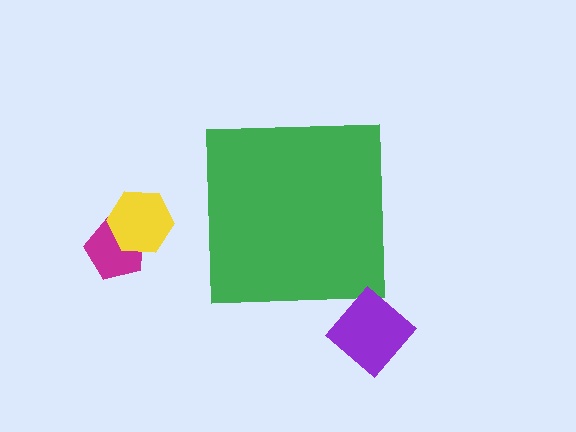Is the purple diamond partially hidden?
No, the purple diamond is fully visible.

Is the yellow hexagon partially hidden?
No, the yellow hexagon is fully visible.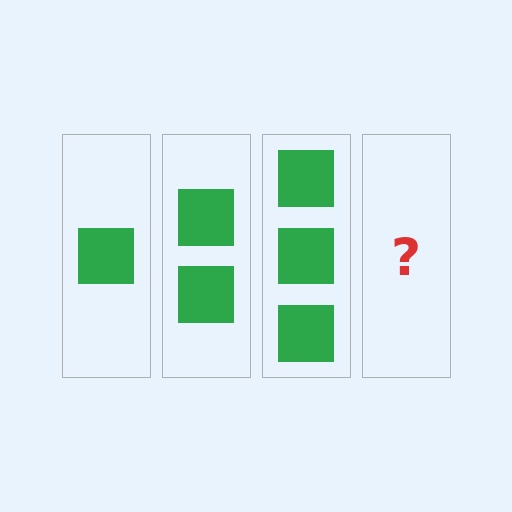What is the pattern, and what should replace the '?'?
The pattern is that each step adds one more square. The '?' should be 4 squares.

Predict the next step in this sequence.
The next step is 4 squares.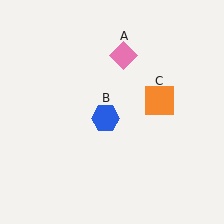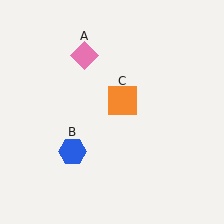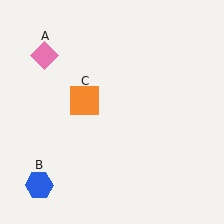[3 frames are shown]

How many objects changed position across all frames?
3 objects changed position: pink diamond (object A), blue hexagon (object B), orange square (object C).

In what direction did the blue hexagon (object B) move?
The blue hexagon (object B) moved down and to the left.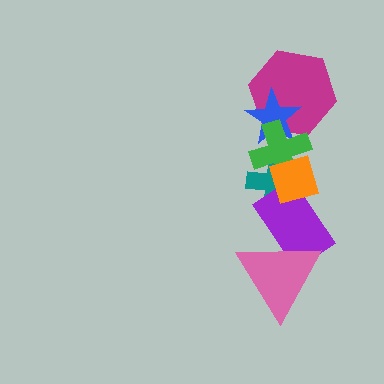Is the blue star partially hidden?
Yes, it is partially covered by another shape.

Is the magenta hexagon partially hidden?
Yes, it is partially covered by another shape.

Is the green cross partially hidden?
Yes, it is partially covered by another shape.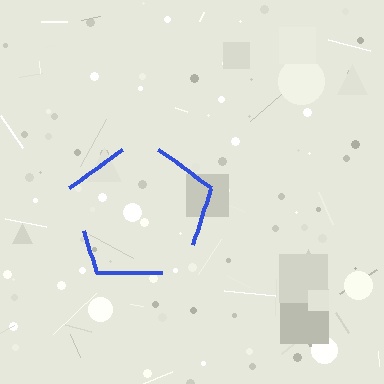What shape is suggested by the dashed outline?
The dashed outline suggests a pentagon.